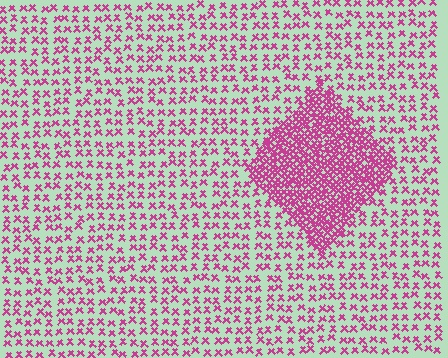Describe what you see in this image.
The image contains small magenta elements arranged at two different densities. A diamond-shaped region is visible where the elements are more densely packed than the surrounding area.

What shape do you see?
I see a diamond.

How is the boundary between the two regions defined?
The boundary is defined by a change in element density (approximately 2.9x ratio). All elements are the same color, size, and shape.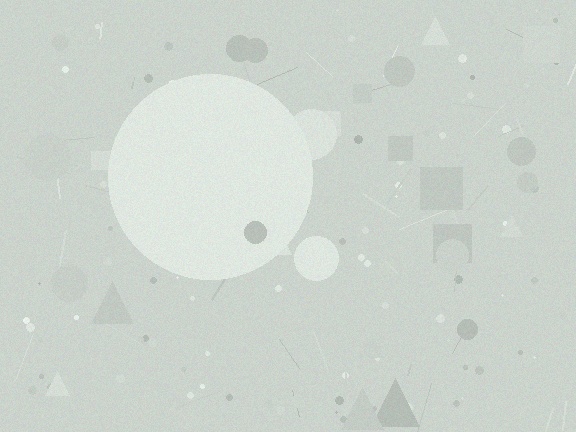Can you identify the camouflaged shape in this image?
The camouflaged shape is a circle.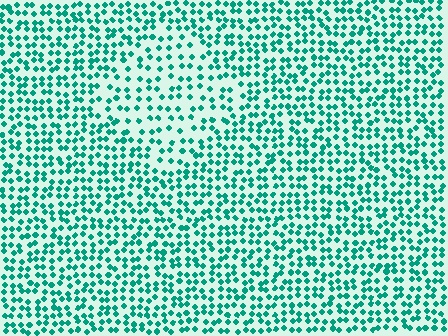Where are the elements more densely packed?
The elements are more densely packed outside the diamond boundary.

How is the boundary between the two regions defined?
The boundary is defined by a change in element density (approximately 1.7x ratio). All elements are the same color, size, and shape.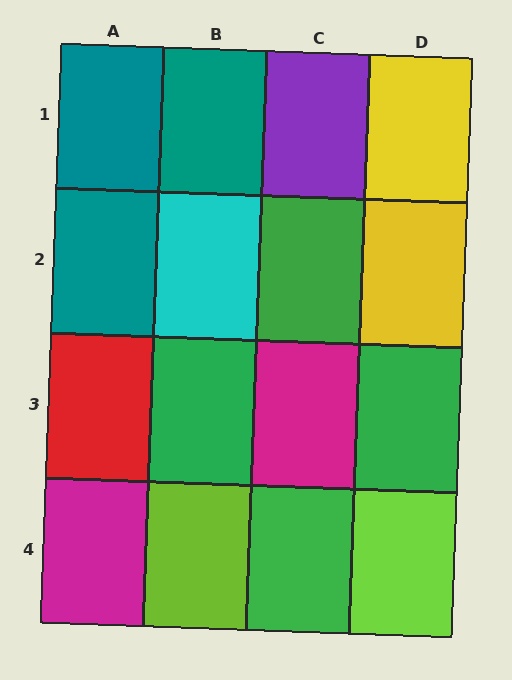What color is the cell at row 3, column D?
Green.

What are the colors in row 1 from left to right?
Teal, teal, purple, yellow.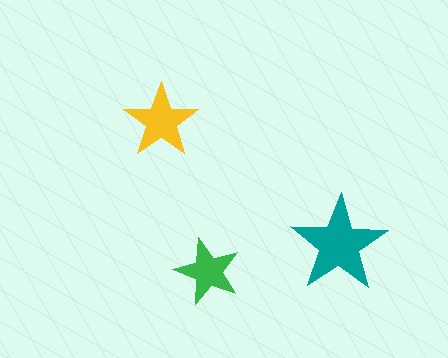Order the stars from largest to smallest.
the teal one, the yellow one, the green one.